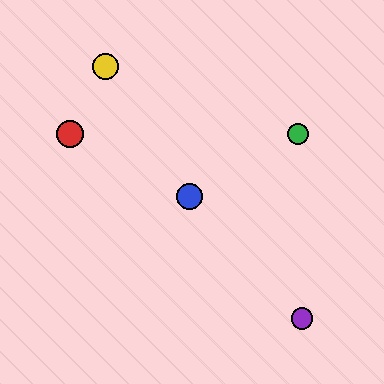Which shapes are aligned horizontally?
The red circle, the green circle are aligned horizontally.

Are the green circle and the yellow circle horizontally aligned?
No, the green circle is at y≈134 and the yellow circle is at y≈67.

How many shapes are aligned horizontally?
2 shapes (the red circle, the green circle) are aligned horizontally.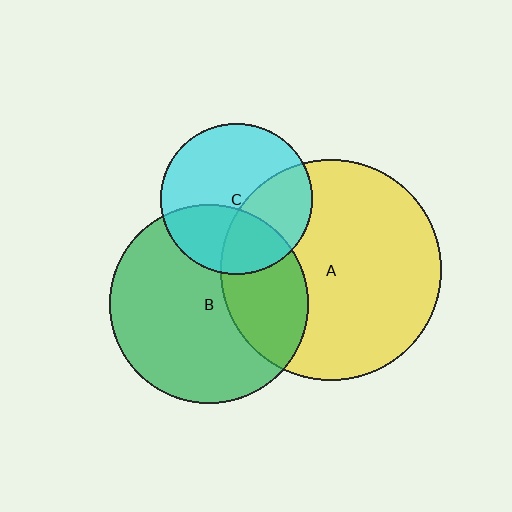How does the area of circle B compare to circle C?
Approximately 1.7 times.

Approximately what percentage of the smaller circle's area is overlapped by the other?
Approximately 35%.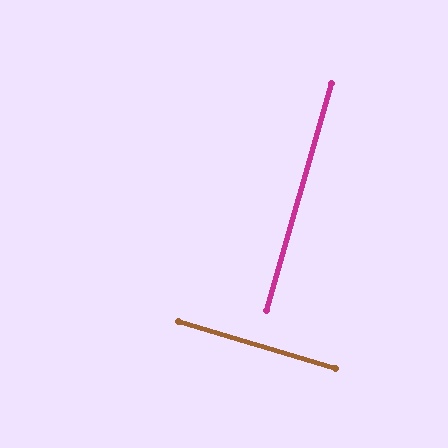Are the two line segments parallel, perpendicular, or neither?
Perpendicular — they meet at approximately 89°.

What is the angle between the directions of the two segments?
Approximately 89 degrees.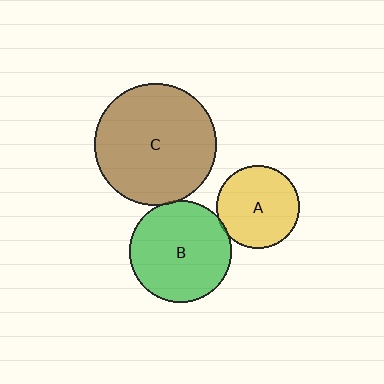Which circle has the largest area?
Circle C (brown).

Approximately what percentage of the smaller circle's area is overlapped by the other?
Approximately 5%.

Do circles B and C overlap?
Yes.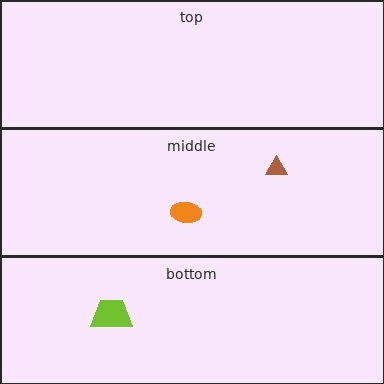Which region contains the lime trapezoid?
The bottom region.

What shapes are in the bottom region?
The lime trapezoid.